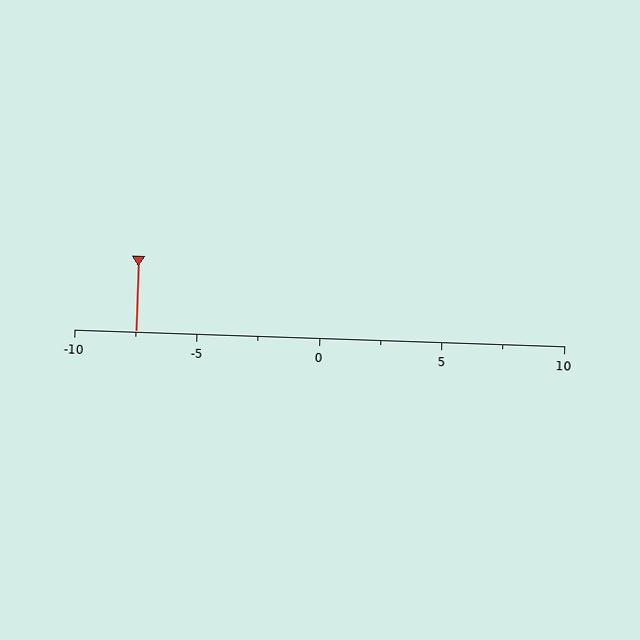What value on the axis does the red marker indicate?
The marker indicates approximately -7.5.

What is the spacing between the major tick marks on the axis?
The major ticks are spaced 5 apart.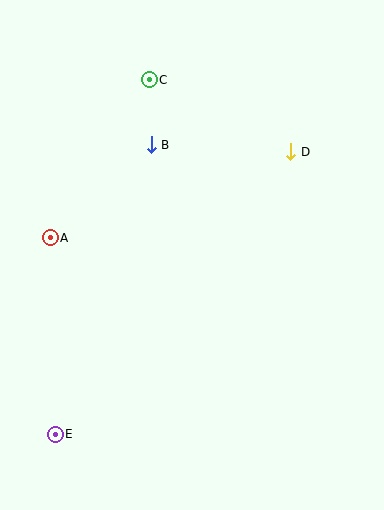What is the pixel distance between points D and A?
The distance between D and A is 255 pixels.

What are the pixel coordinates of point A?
Point A is at (50, 238).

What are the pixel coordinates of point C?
Point C is at (149, 80).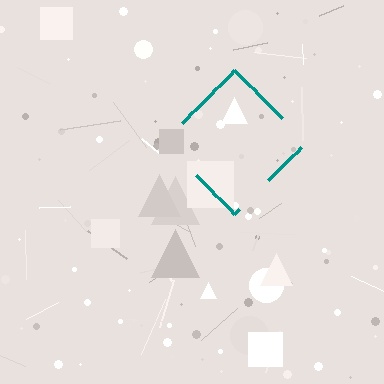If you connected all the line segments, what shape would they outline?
They would outline a diamond.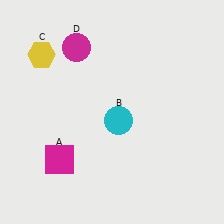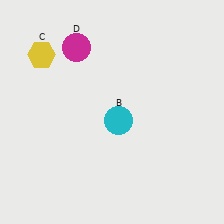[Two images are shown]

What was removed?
The magenta square (A) was removed in Image 2.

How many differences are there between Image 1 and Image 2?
There is 1 difference between the two images.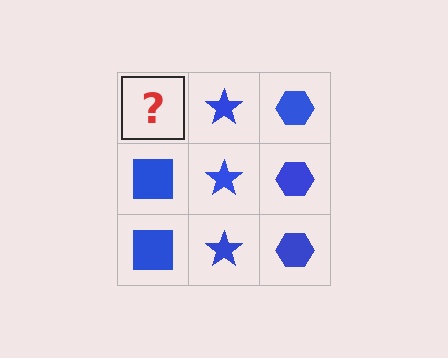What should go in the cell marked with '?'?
The missing cell should contain a blue square.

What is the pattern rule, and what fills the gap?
The rule is that each column has a consistent shape. The gap should be filled with a blue square.